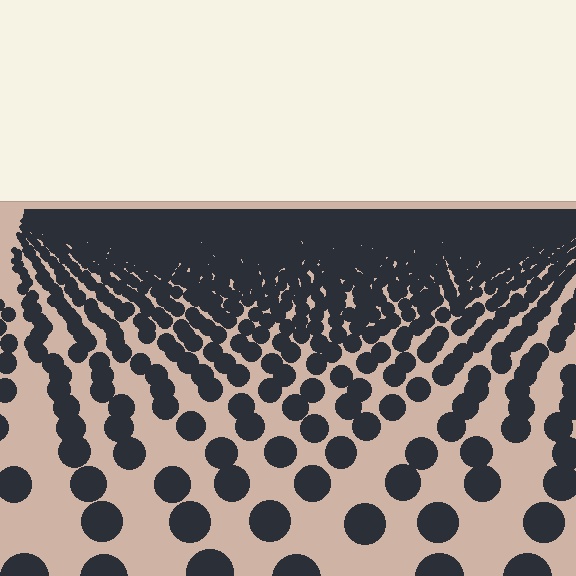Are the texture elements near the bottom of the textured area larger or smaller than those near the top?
Larger. Near the bottom, elements are closer to the viewer and appear at a bigger on-screen size.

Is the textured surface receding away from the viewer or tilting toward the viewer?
The surface is receding away from the viewer. Texture elements get smaller and denser toward the top.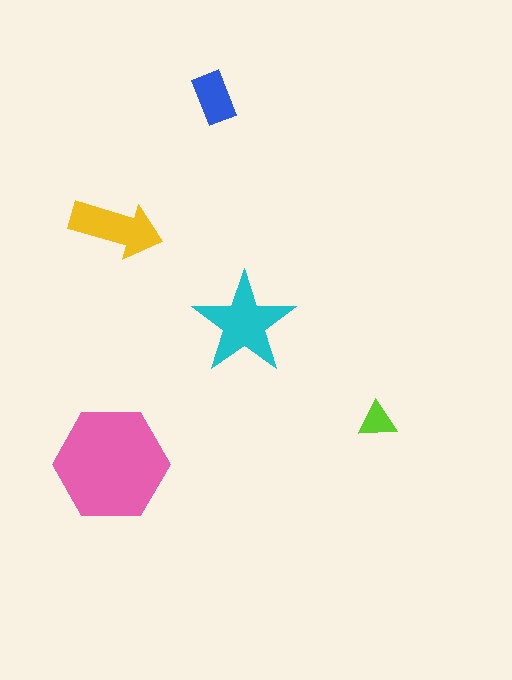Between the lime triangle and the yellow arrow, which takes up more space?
The yellow arrow.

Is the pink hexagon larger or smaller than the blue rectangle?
Larger.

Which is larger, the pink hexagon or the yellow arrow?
The pink hexagon.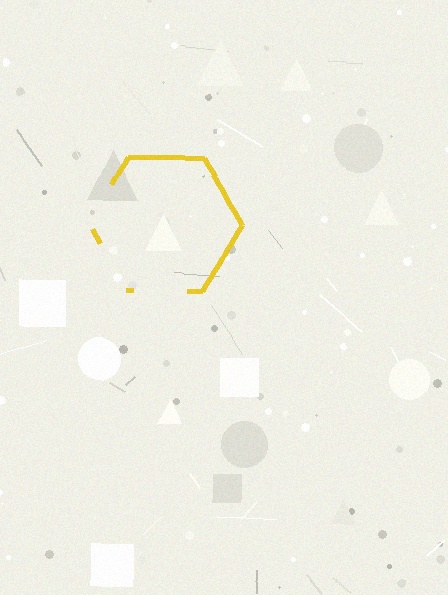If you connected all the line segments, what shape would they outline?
They would outline a hexagon.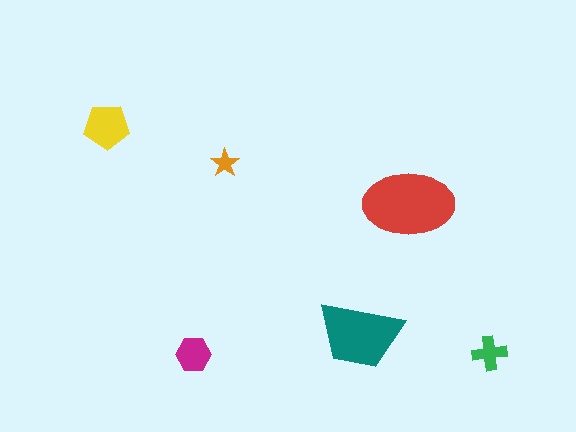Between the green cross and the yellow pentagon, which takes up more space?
The yellow pentagon.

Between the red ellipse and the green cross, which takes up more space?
The red ellipse.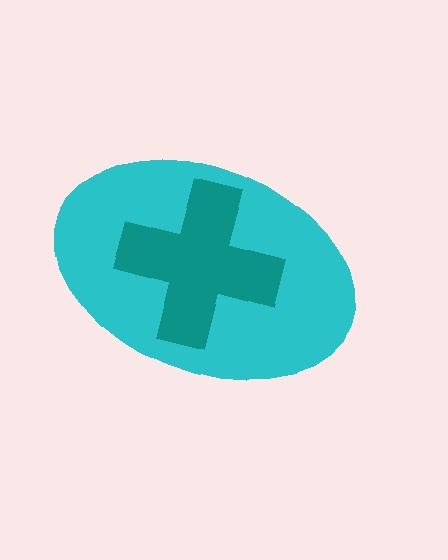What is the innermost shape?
The teal cross.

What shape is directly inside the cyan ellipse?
The teal cross.